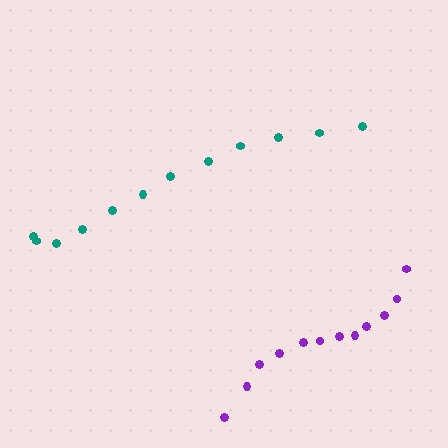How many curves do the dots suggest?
There are 2 distinct paths.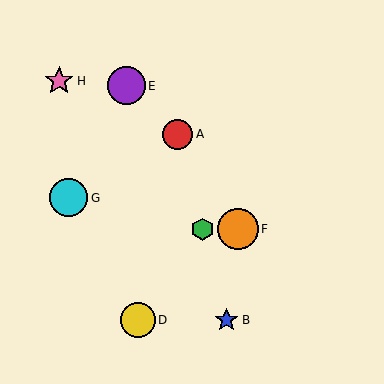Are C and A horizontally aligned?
No, C is at y≈229 and A is at y≈135.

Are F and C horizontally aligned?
Yes, both are at y≈229.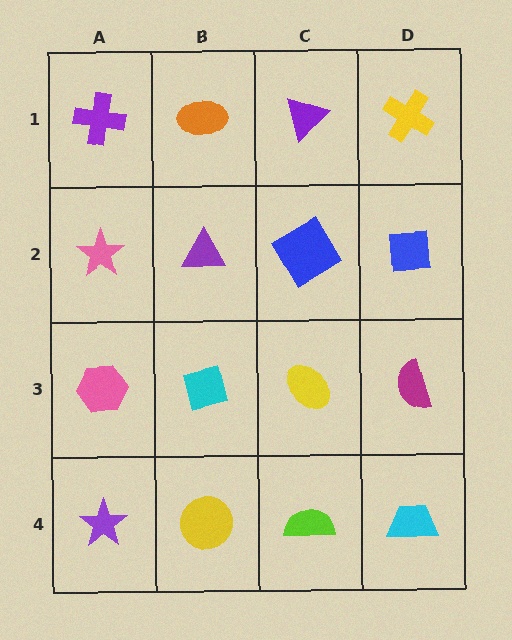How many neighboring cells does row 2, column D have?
3.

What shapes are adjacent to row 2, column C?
A purple triangle (row 1, column C), a yellow ellipse (row 3, column C), a purple triangle (row 2, column B), a blue square (row 2, column D).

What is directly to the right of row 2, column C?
A blue square.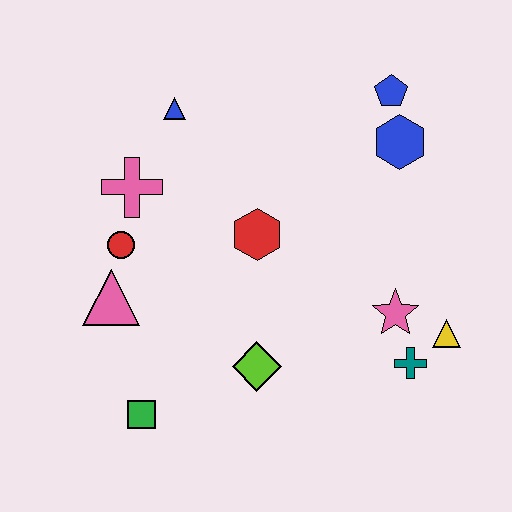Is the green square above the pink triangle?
No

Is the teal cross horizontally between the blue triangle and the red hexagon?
No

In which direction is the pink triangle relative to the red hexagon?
The pink triangle is to the left of the red hexagon.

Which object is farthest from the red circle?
The yellow triangle is farthest from the red circle.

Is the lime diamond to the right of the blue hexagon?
No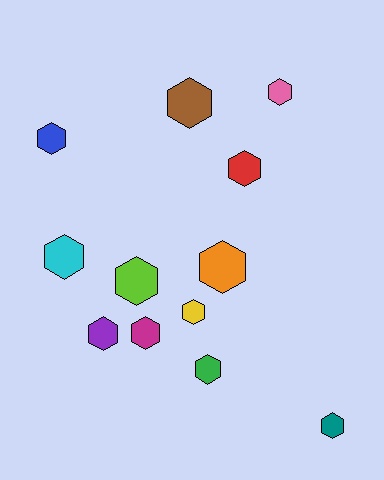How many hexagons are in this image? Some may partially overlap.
There are 12 hexagons.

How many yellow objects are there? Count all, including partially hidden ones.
There is 1 yellow object.